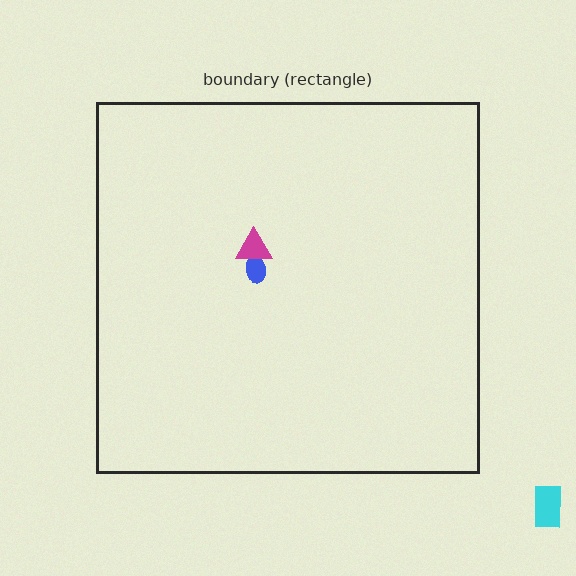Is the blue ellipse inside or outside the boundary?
Inside.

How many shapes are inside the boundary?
2 inside, 1 outside.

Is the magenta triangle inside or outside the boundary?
Inside.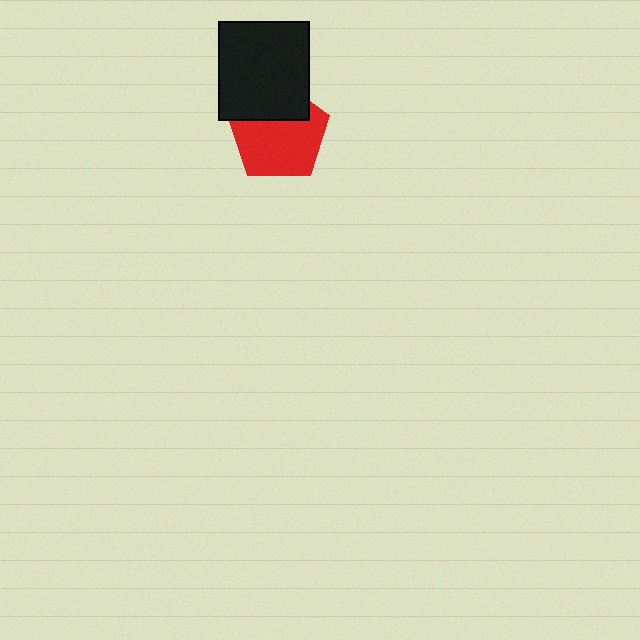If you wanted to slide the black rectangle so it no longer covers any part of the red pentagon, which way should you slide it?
Slide it up — that is the most direct way to separate the two shapes.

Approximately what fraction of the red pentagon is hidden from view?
Roughly 33% of the red pentagon is hidden behind the black rectangle.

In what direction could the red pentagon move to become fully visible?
The red pentagon could move down. That would shift it out from behind the black rectangle entirely.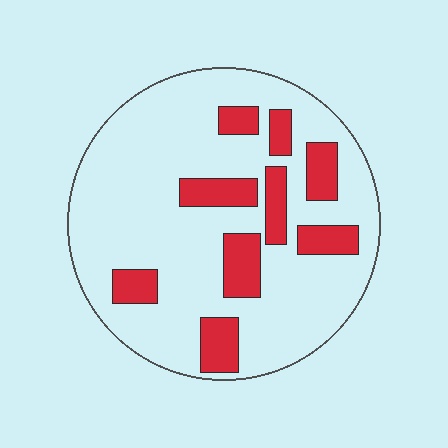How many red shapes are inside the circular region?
9.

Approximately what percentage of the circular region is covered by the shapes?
Approximately 20%.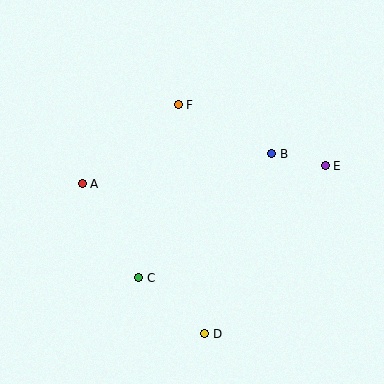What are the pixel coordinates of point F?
Point F is at (178, 105).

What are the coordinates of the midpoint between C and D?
The midpoint between C and D is at (172, 306).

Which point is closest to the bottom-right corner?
Point D is closest to the bottom-right corner.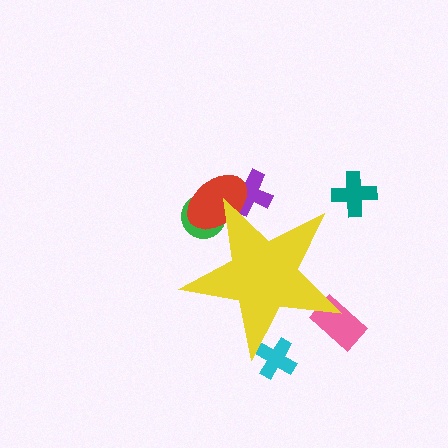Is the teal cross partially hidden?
No, the teal cross is fully visible.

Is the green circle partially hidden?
Yes, the green circle is partially hidden behind the yellow star.